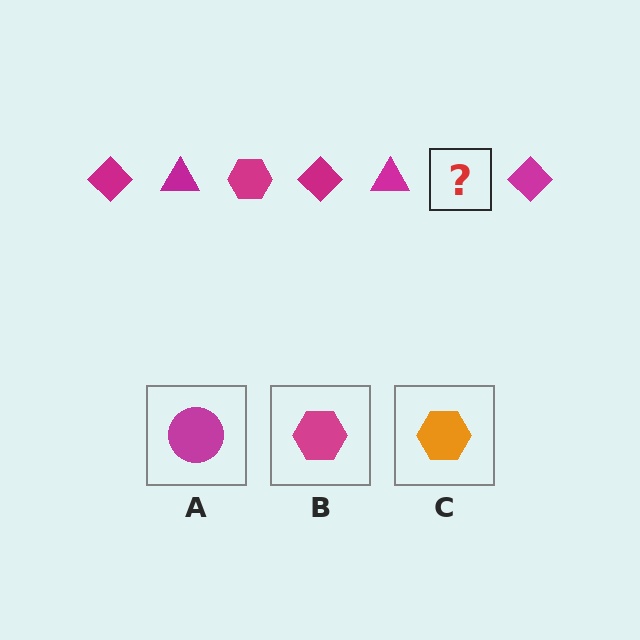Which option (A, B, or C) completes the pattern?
B.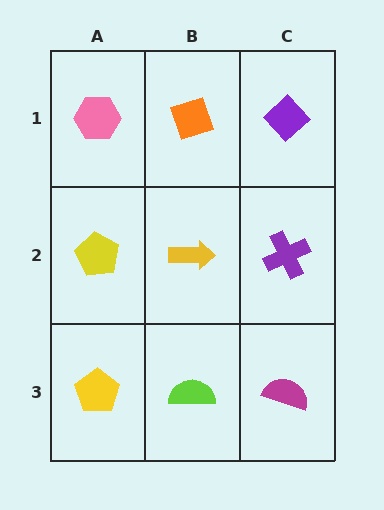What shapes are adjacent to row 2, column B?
An orange diamond (row 1, column B), a lime semicircle (row 3, column B), a yellow pentagon (row 2, column A), a purple cross (row 2, column C).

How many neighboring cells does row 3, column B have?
3.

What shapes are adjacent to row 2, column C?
A purple diamond (row 1, column C), a magenta semicircle (row 3, column C), a yellow arrow (row 2, column B).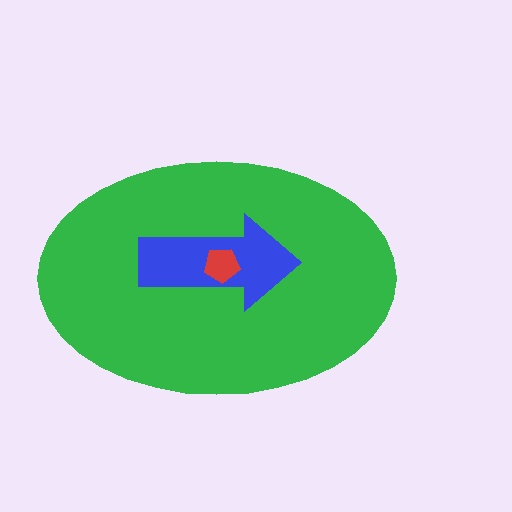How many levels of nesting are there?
3.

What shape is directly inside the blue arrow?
The red pentagon.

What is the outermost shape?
The green ellipse.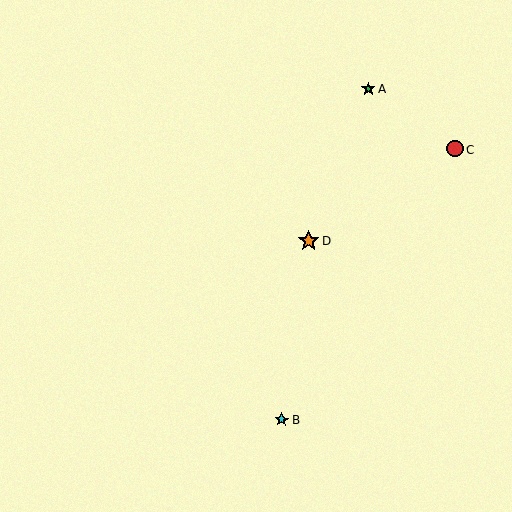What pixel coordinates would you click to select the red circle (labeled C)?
Click at (455, 149) to select the red circle C.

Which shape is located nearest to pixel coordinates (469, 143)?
The red circle (labeled C) at (455, 149) is nearest to that location.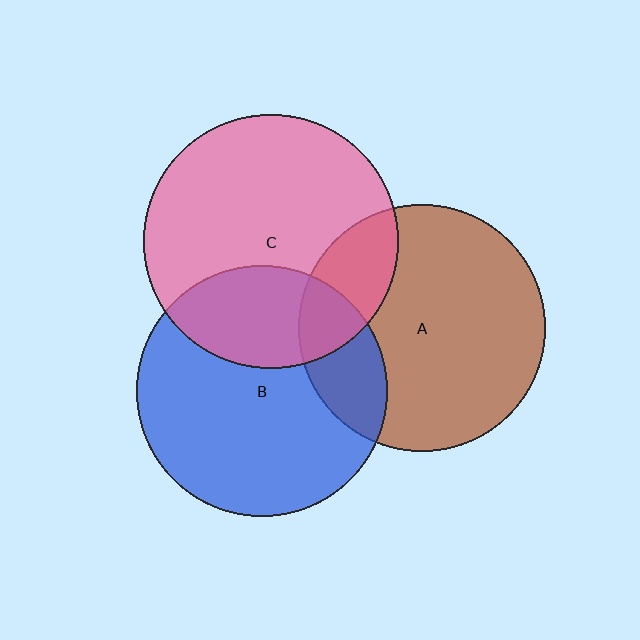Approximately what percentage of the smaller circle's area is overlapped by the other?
Approximately 20%.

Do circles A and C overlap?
Yes.